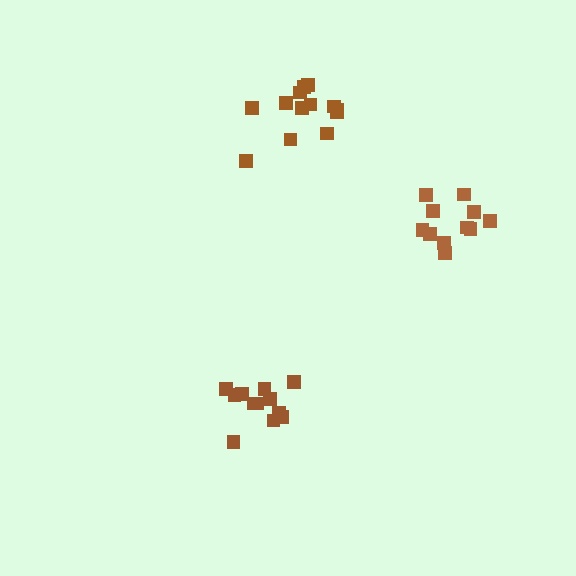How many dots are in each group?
Group 1: 11 dots, Group 2: 12 dots, Group 3: 13 dots (36 total).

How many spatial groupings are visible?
There are 3 spatial groupings.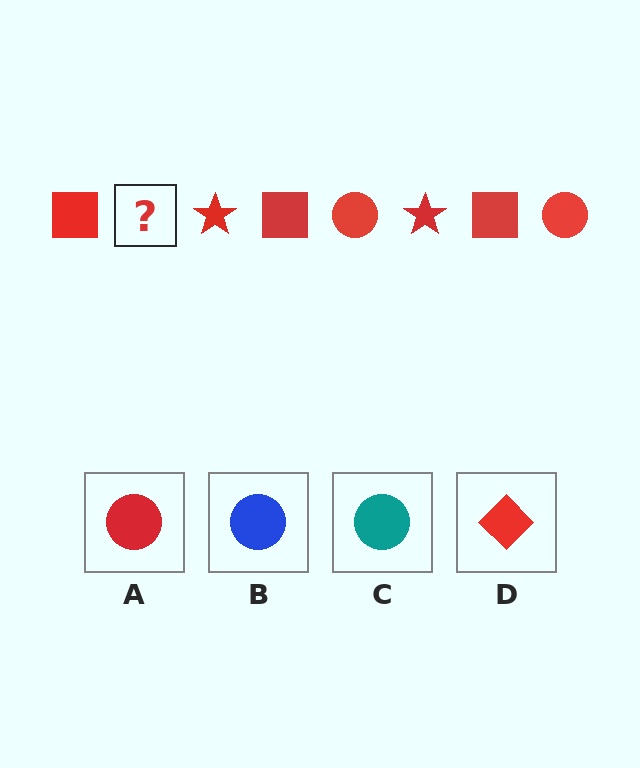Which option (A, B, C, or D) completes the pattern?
A.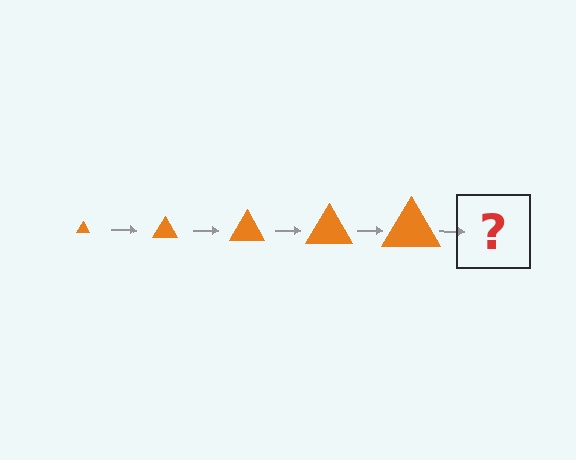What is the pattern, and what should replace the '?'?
The pattern is that the triangle gets progressively larger each step. The '?' should be an orange triangle, larger than the previous one.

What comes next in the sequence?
The next element should be an orange triangle, larger than the previous one.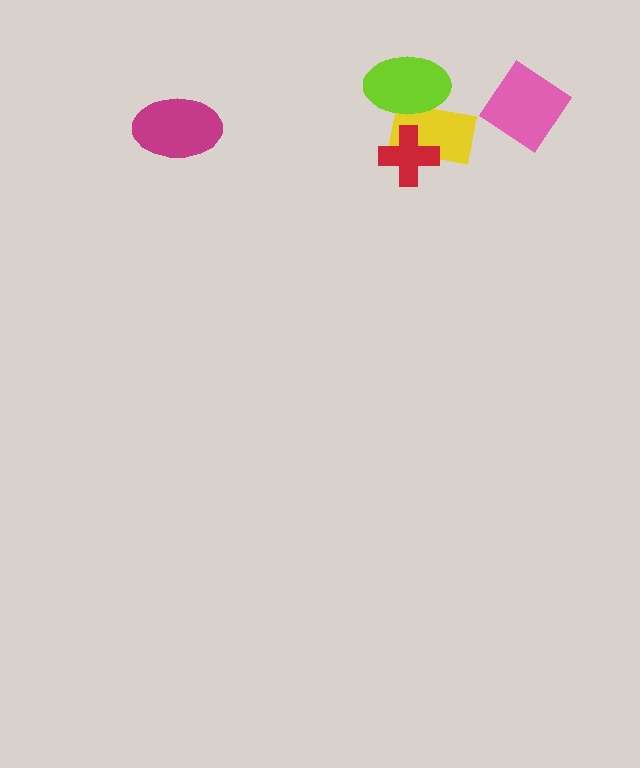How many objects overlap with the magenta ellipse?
0 objects overlap with the magenta ellipse.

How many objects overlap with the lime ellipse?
1 object overlaps with the lime ellipse.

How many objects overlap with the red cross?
1 object overlaps with the red cross.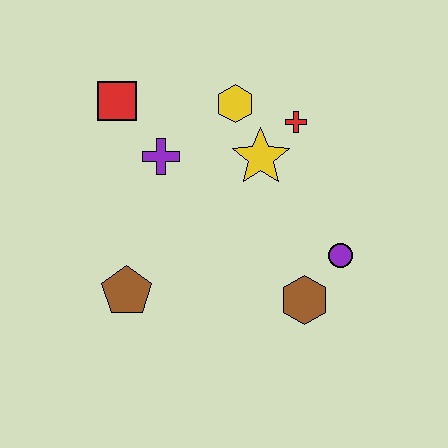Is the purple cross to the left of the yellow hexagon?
Yes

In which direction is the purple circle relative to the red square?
The purple circle is to the right of the red square.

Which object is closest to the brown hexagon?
The purple circle is closest to the brown hexagon.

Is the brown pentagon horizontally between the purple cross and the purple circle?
No